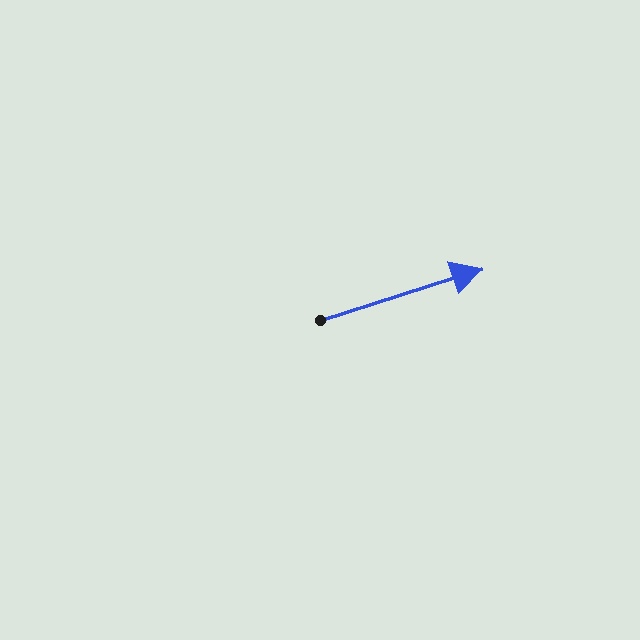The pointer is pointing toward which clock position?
Roughly 2 o'clock.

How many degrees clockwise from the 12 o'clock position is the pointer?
Approximately 72 degrees.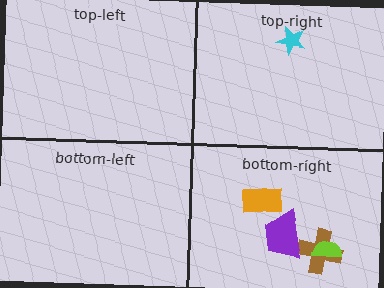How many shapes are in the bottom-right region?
4.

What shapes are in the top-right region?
The cyan star.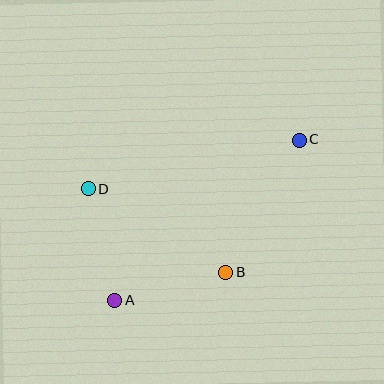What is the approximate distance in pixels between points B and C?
The distance between B and C is approximately 152 pixels.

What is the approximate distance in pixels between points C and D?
The distance between C and D is approximately 217 pixels.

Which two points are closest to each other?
Points A and B are closest to each other.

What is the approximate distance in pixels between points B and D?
The distance between B and D is approximately 161 pixels.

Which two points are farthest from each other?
Points A and C are farthest from each other.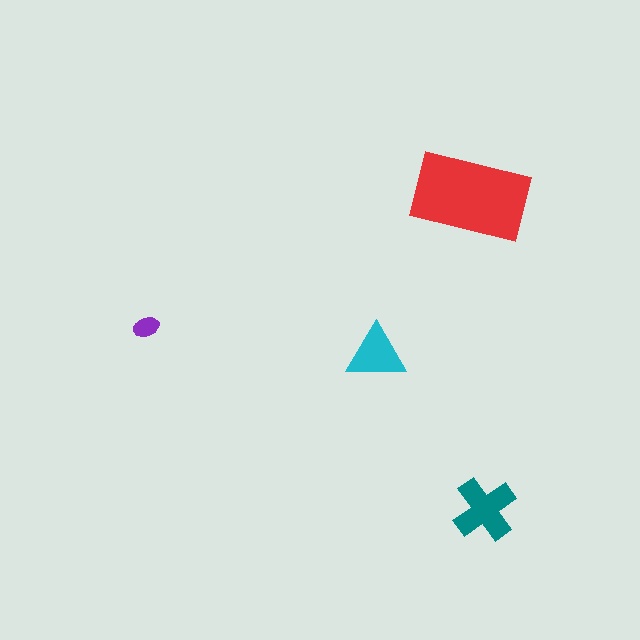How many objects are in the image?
There are 4 objects in the image.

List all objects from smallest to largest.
The purple ellipse, the cyan triangle, the teal cross, the red rectangle.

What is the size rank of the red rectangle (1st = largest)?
1st.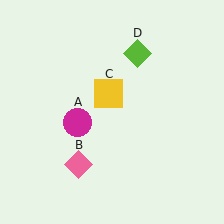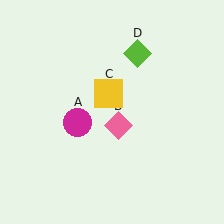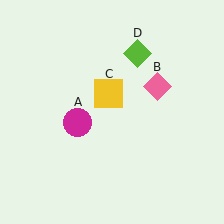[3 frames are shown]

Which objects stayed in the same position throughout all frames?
Magenta circle (object A) and yellow square (object C) and lime diamond (object D) remained stationary.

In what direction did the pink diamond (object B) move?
The pink diamond (object B) moved up and to the right.